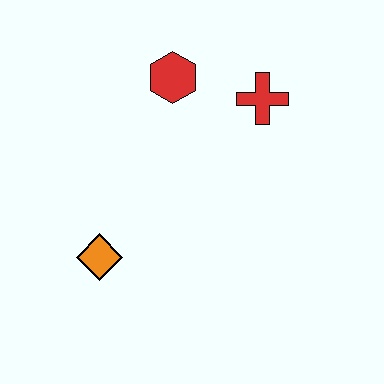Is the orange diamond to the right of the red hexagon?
No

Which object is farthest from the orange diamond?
The red cross is farthest from the orange diamond.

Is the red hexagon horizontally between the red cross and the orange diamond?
Yes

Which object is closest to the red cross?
The red hexagon is closest to the red cross.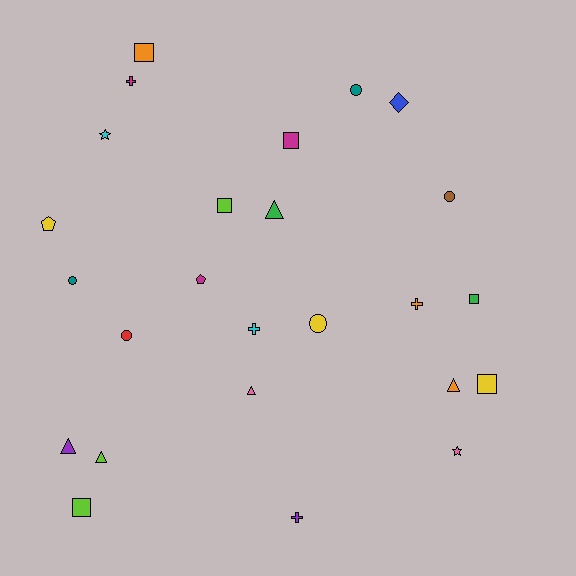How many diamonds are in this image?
There is 1 diamond.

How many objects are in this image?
There are 25 objects.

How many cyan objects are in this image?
There are 2 cyan objects.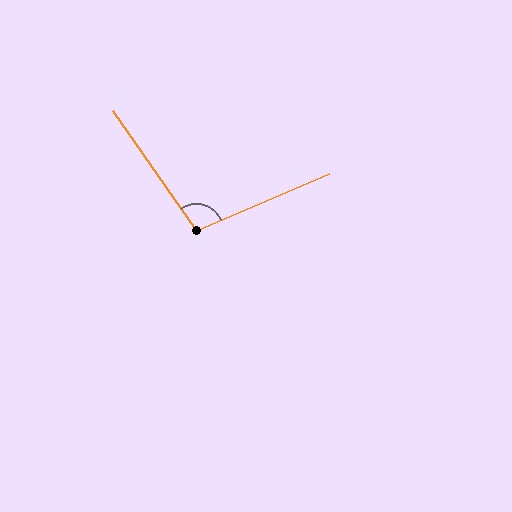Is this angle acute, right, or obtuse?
It is obtuse.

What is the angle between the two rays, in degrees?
Approximately 102 degrees.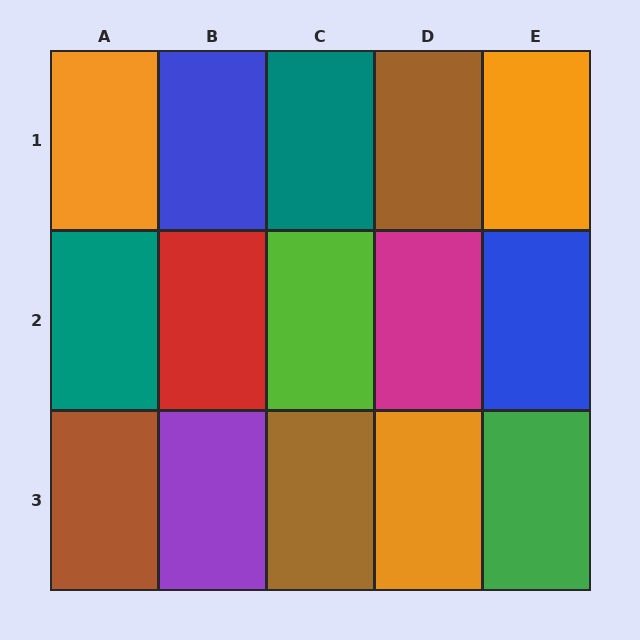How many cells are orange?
3 cells are orange.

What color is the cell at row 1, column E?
Orange.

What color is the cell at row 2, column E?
Blue.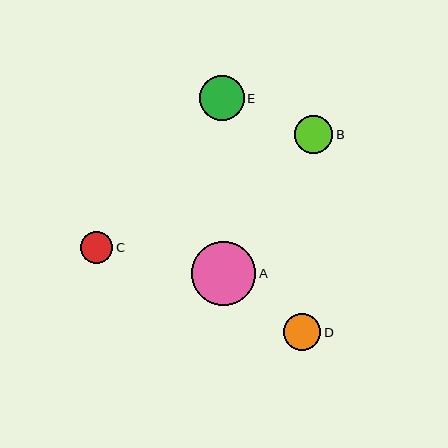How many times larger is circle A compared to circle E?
Circle A is approximately 1.4 times the size of circle E.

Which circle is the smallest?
Circle C is the smallest with a size of approximately 32 pixels.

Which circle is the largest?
Circle A is the largest with a size of approximately 64 pixels.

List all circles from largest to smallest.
From largest to smallest: A, E, B, D, C.